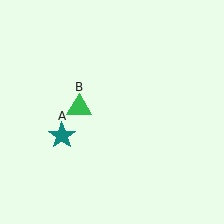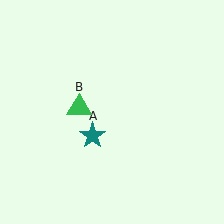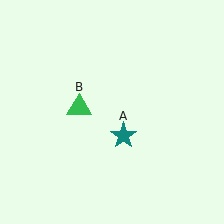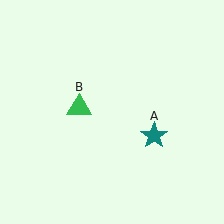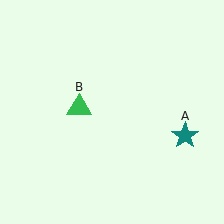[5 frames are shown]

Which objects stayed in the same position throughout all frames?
Green triangle (object B) remained stationary.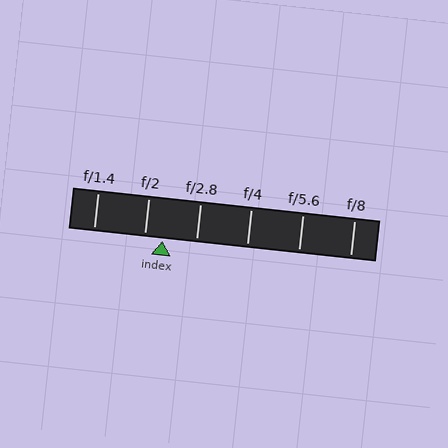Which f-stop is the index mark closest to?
The index mark is closest to f/2.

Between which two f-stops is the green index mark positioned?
The index mark is between f/2 and f/2.8.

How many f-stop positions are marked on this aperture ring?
There are 6 f-stop positions marked.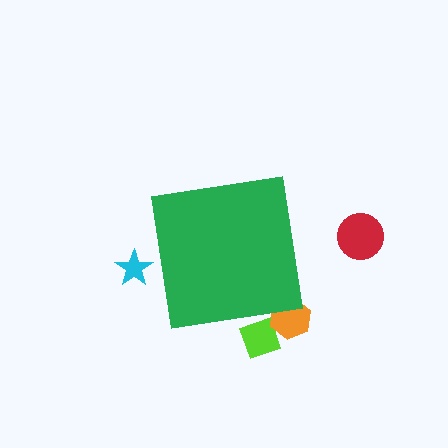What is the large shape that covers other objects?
A green square.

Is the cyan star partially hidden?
Yes, the cyan star is partially hidden behind the green square.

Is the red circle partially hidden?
No, the red circle is fully visible.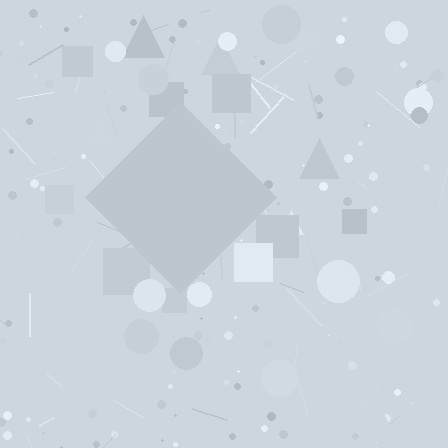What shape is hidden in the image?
A diamond is hidden in the image.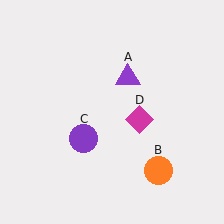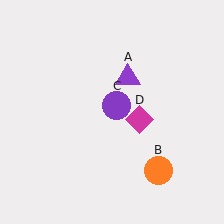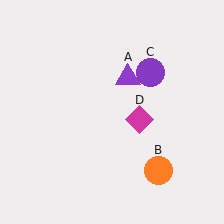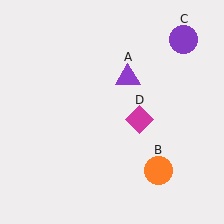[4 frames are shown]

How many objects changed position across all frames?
1 object changed position: purple circle (object C).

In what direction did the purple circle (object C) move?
The purple circle (object C) moved up and to the right.